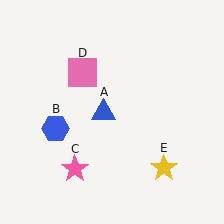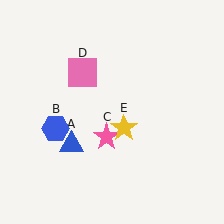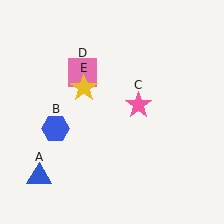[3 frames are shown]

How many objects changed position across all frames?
3 objects changed position: blue triangle (object A), pink star (object C), yellow star (object E).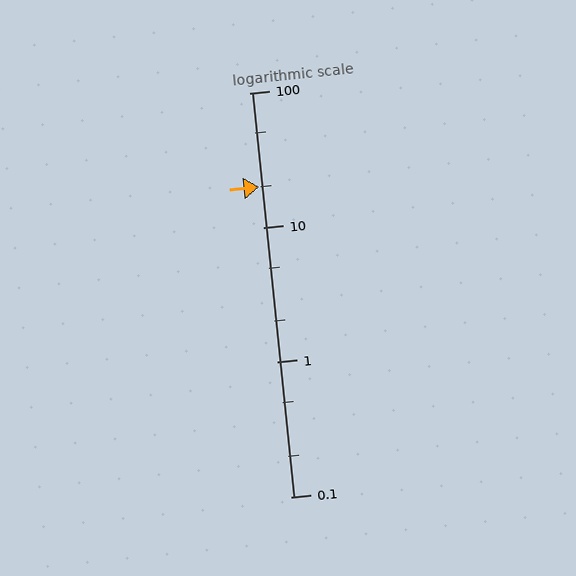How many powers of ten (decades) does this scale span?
The scale spans 3 decades, from 0.1 to 100.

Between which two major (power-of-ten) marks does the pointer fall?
The pointer is between 10 and 100.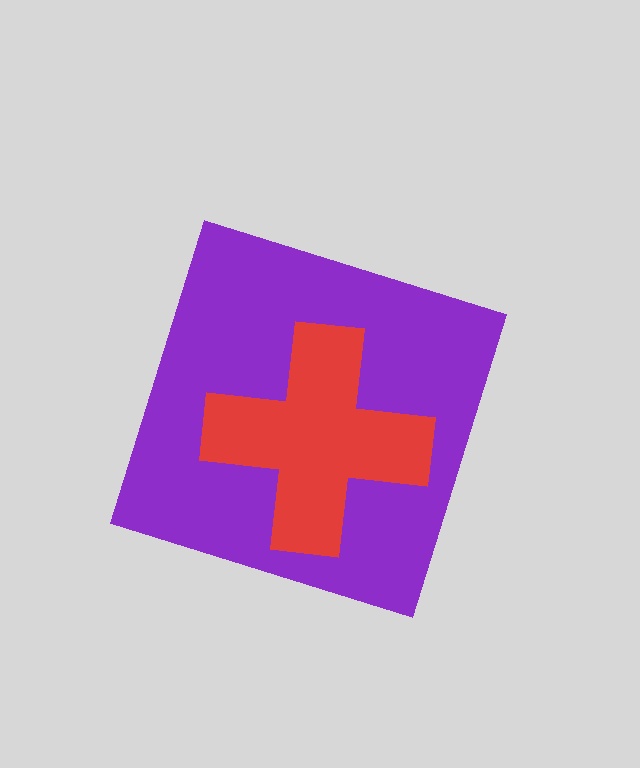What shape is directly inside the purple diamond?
The red cross.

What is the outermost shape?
The purple diamond.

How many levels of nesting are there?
2.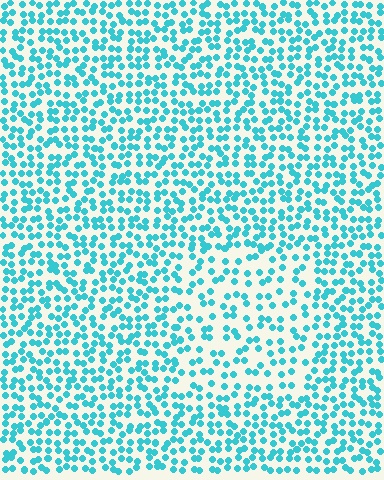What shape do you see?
I see a rectangle.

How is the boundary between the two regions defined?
The boundary is defined by a change in element density (approximately 1.7x ratio). All elements are the same color, size, and shape.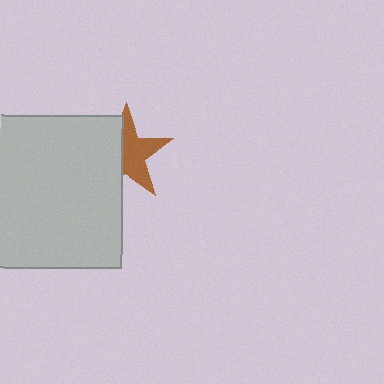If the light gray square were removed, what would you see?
You would see the complete brown star.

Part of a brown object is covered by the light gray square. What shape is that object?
It is a star.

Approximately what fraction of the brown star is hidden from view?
Roughly 46% of the brown star is hidden behind the light gray square.